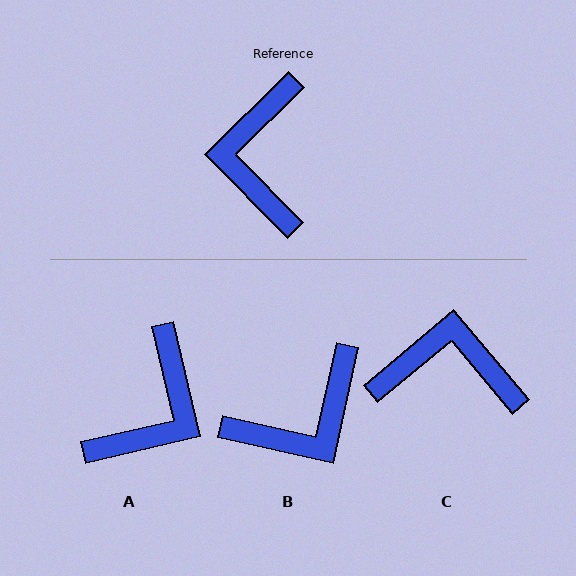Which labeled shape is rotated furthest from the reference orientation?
A, about 148 degrees away.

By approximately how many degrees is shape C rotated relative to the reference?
Approximately 95 degrees clockwise.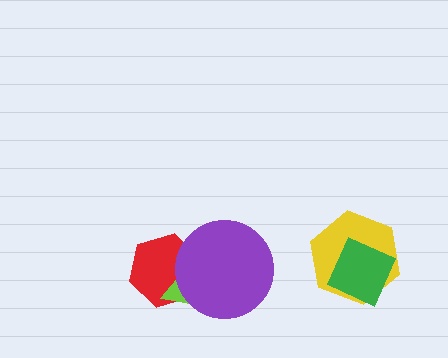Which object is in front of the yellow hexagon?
The green diamond is in front of the yellow hexagon.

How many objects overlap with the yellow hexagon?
1 object overlaps with the yellow hexagon.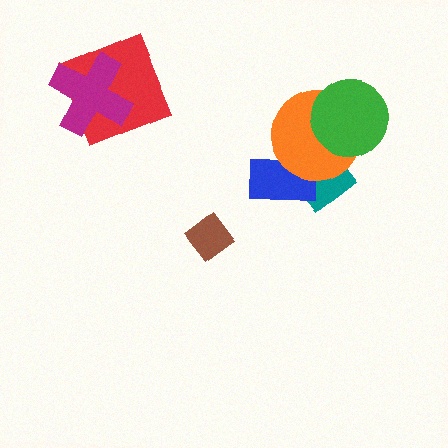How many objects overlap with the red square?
1 object overlaps with the red square.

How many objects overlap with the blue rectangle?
2 objects overlap with the blue rectangle.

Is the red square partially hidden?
Yes, it is partially covered by another shape.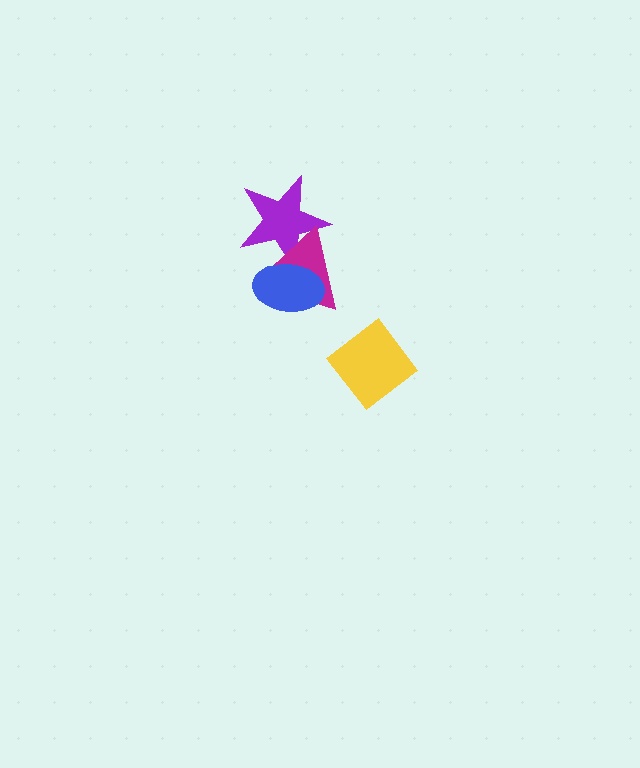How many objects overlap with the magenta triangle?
2 objects overlap with the magenta triangle.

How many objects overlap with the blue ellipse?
2 objects overlap with the blue ellipse.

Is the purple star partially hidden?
Yes, it is partially covered by another shape.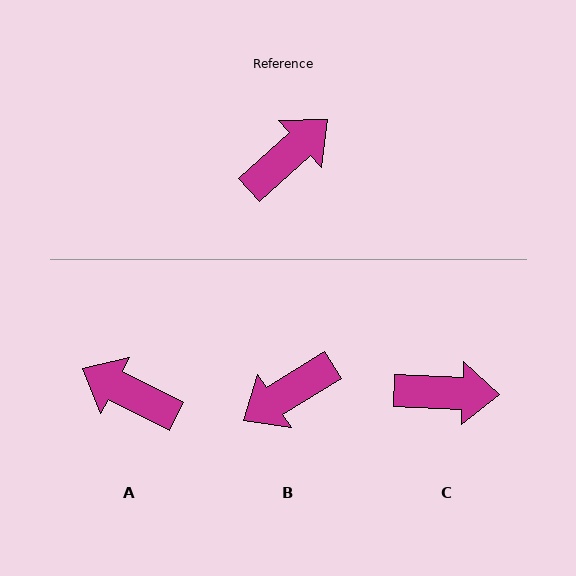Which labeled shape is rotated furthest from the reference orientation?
B, about 169 degrees away.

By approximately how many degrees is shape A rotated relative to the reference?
Approximately 111 degrees counter-clockwise.